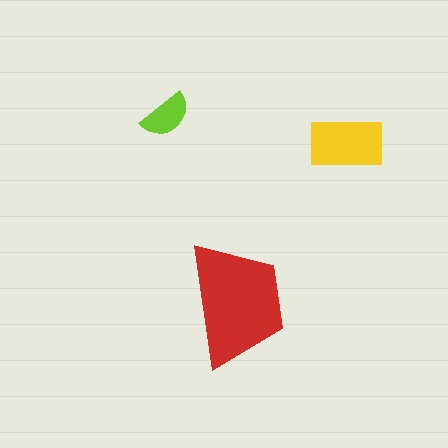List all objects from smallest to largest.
The lime semicircle, the yellow rectangle, the red trapezoid.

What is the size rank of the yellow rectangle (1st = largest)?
2nd.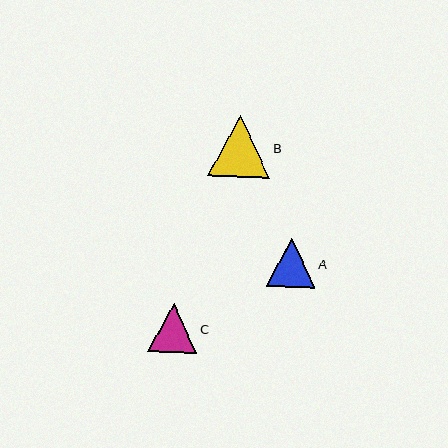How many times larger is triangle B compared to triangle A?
Triangle B is approximately 1.3 times the size of triangle A.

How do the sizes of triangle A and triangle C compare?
Triangle A and triangle C are approximately the same size.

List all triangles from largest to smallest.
From largest to smallest: B, A, C.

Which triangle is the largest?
Triangle B is the largest with a size of approximately 62 pixels.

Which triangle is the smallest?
Triangle C is the smallest with a size of approximately 49 pixels.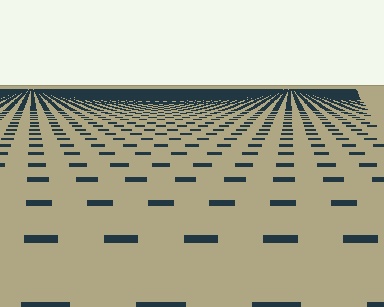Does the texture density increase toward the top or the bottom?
Density increases toward the top.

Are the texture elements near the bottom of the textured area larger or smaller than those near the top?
Larger. Near the bottom, elements are closer to the viewer and appear at a bigger on-screen size.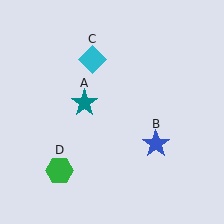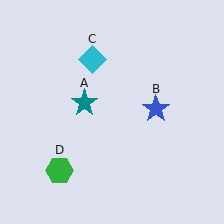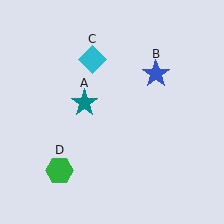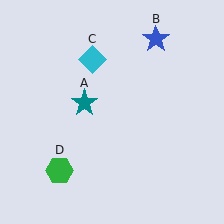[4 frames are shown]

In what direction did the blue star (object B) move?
The blue star (object B) moved up.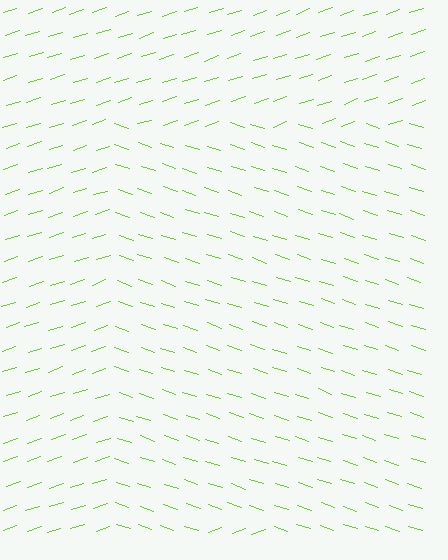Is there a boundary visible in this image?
Yes, there is a texture boundary formed by a change in line orientation.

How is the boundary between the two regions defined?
The boundary is defined purely by a change in line orientation (approximately 36 degrees difference). All lines are the same color and thickness.